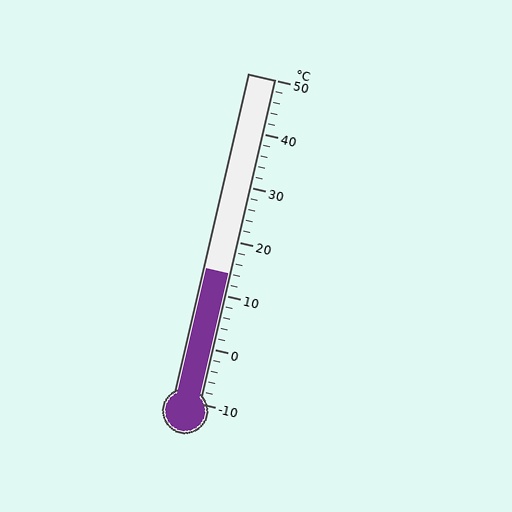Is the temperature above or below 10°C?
The temperature is above 10°C.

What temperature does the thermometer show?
The thermometer shows approximately 14°C.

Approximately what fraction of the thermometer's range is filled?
The thermometer is filled to approximately 40% of its range.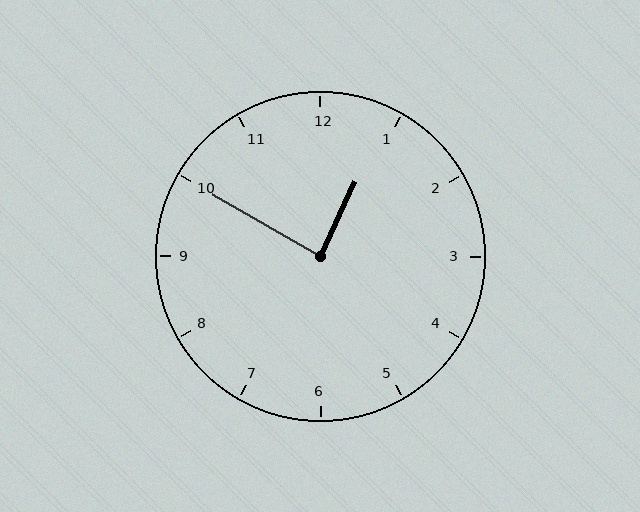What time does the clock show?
12:50.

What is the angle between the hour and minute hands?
Approximately 85 degrees.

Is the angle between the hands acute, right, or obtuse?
It is right.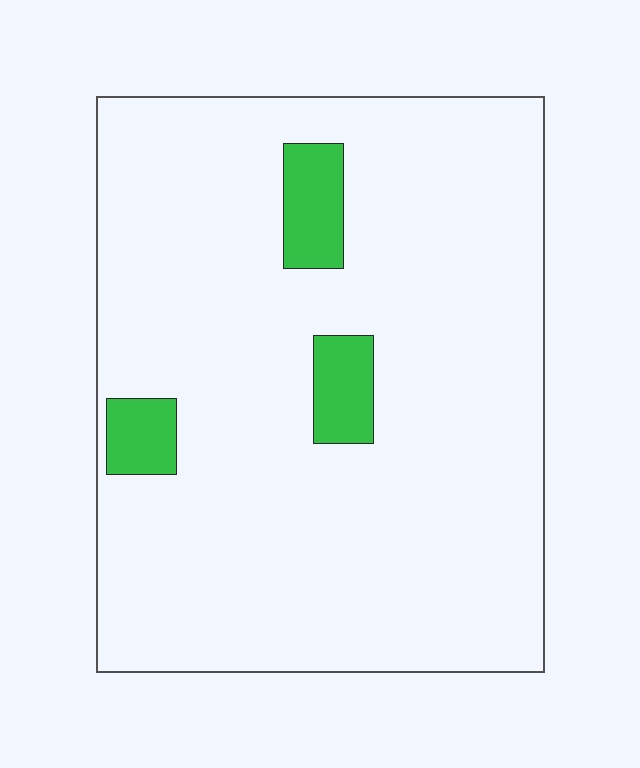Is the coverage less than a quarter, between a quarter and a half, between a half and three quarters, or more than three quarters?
Less than a quarter.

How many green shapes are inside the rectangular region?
3.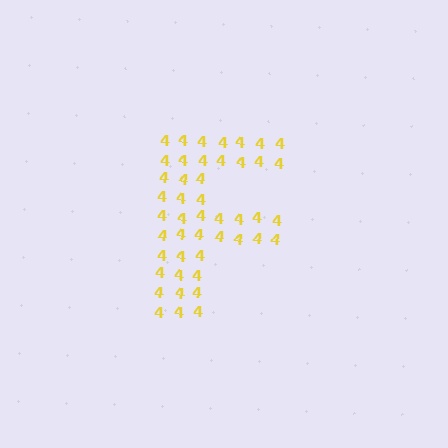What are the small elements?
The small elements are digit 4's.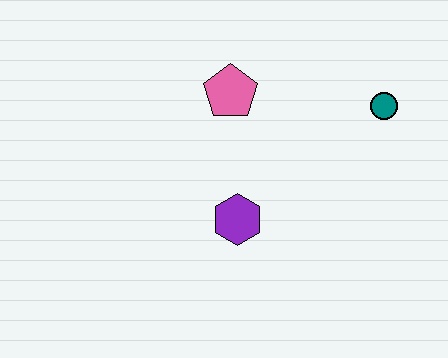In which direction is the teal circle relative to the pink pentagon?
The teal circle is to the right of the pink pentagon.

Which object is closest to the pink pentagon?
The purple hexagon is closest to the pink pentagon.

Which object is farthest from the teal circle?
The purple hexagon is farthest from the teal circle.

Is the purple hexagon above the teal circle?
No